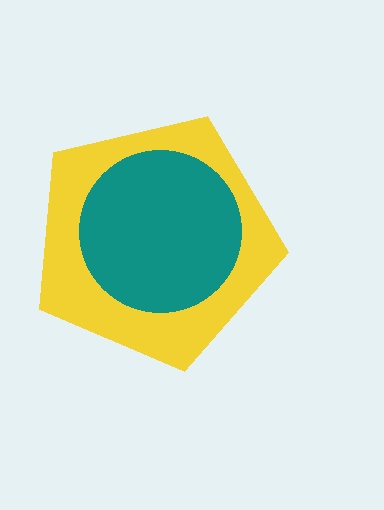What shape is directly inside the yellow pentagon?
The teal circle.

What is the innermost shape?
The teal circle.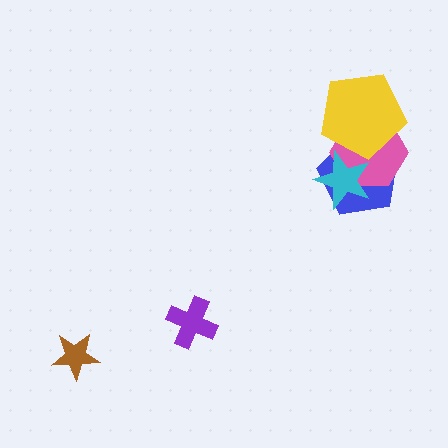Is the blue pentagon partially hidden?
Yes, it is partially covered by another shape.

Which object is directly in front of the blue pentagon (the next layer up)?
The pink hexagon is directly in front of the blue pentagon.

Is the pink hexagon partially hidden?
Yes, it is partially covered by another shape.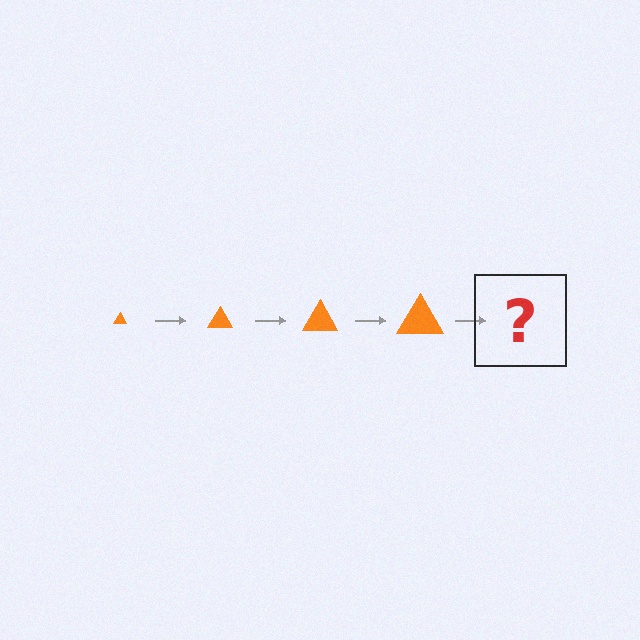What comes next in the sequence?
The next element should be an orange triangle, larger than the previous one.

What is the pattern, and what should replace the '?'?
The pattern is that the triangle gets progressively larger each step. The '?' should be an orange triangle, larger than the previous one.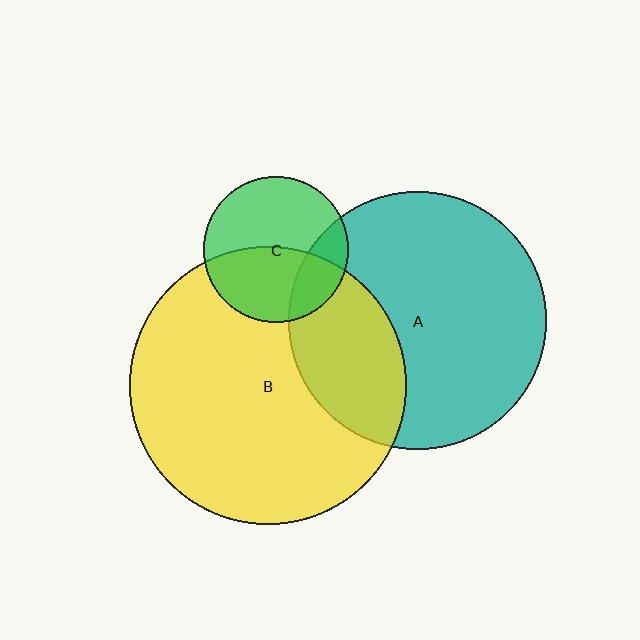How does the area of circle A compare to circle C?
Approximately 3.2 times.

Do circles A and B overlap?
Yes.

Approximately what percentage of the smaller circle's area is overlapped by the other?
Approximately 30%.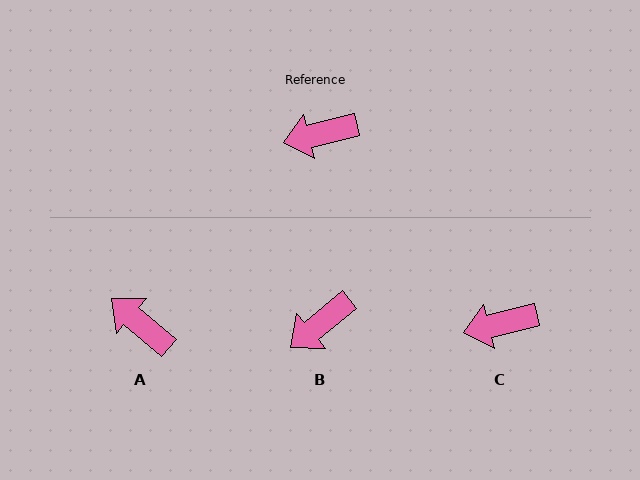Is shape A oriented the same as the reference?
No, it is off by about 54 degrees.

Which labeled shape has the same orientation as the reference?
C.